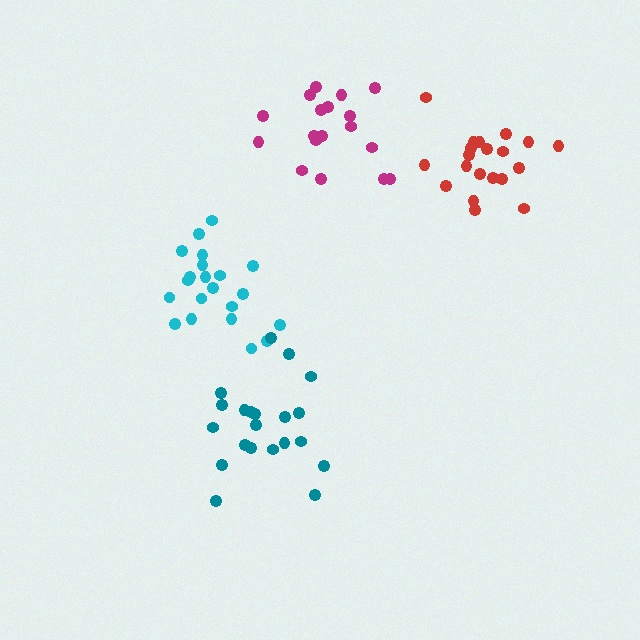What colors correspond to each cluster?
The clusters are colored: magenta, cyan, teal, red.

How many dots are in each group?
Group 1: 18 dots, Group 2: 21 dots, Group 3: 21 dots, Group 4: 20 dots (80 total).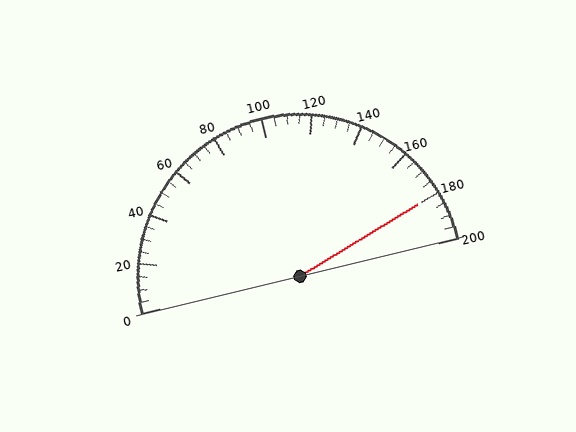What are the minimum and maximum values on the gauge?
The gauge ranges from 0 to 200.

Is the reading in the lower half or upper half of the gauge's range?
The reading is in the upper half of the range (0 to 200).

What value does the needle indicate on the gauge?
The needle indicates approximately 180.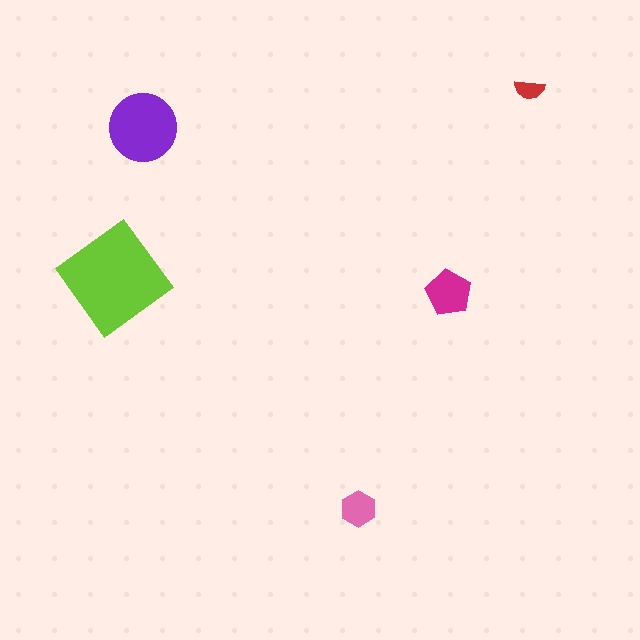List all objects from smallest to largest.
The red semicircle, the pink hexagon, the magenta pentagon, the purple circle, the lime diamond.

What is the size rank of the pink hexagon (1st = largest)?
4th.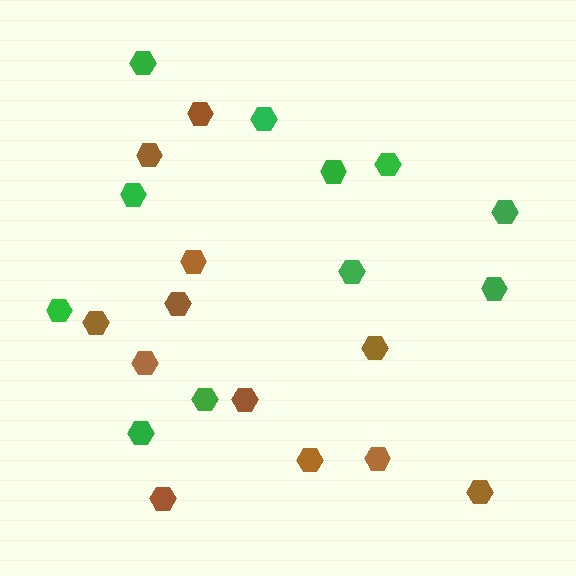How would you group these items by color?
There are 2 groups: one group of green hexagons (11) and one group of brown hexagons (12).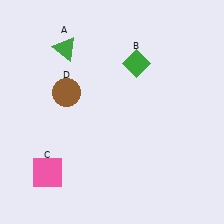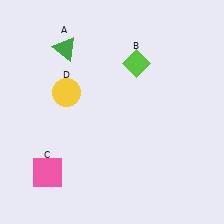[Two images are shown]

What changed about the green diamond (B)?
In Image 1, B is green. In Image 2, it changed to lime.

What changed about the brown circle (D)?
In Image 1, D is brown. In Image 2, it changed to yellow.